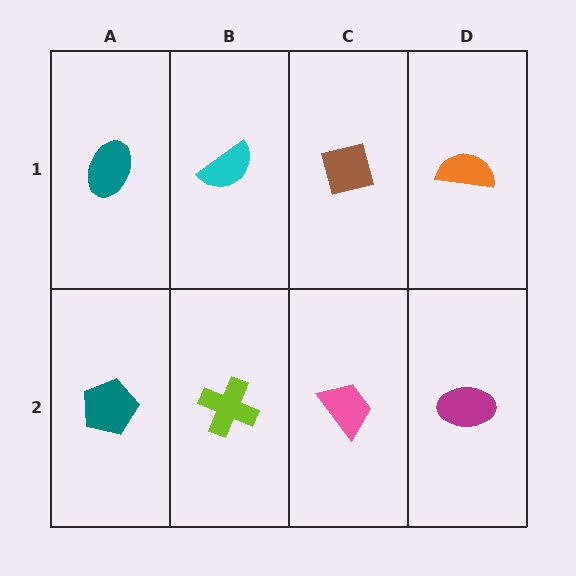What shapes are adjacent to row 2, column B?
A cyan semicircle (row 1, column B), a teal pentagon (row 2, column A), a pink trapezoid (row 2, column C).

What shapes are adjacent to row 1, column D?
A magenta ellipse (row 2, column D), a brown square (row 1, column C).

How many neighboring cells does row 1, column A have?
2.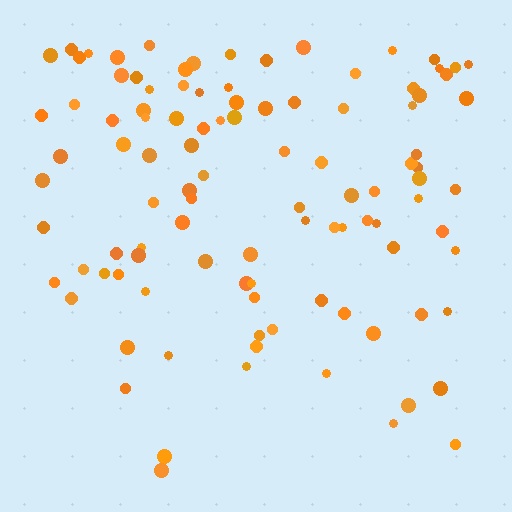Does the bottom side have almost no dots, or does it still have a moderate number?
Still a moderate number, just noticeably fewer than the top.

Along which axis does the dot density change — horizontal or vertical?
Vertical.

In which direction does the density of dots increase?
From bottom to top, with the top side densest.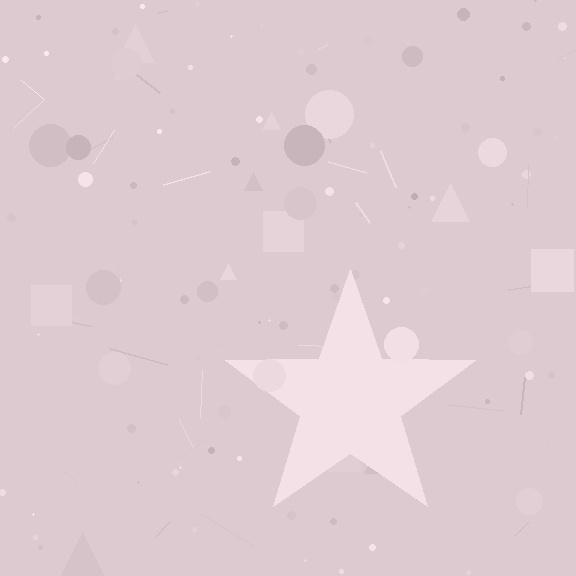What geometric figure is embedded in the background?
A star is embedded in the background.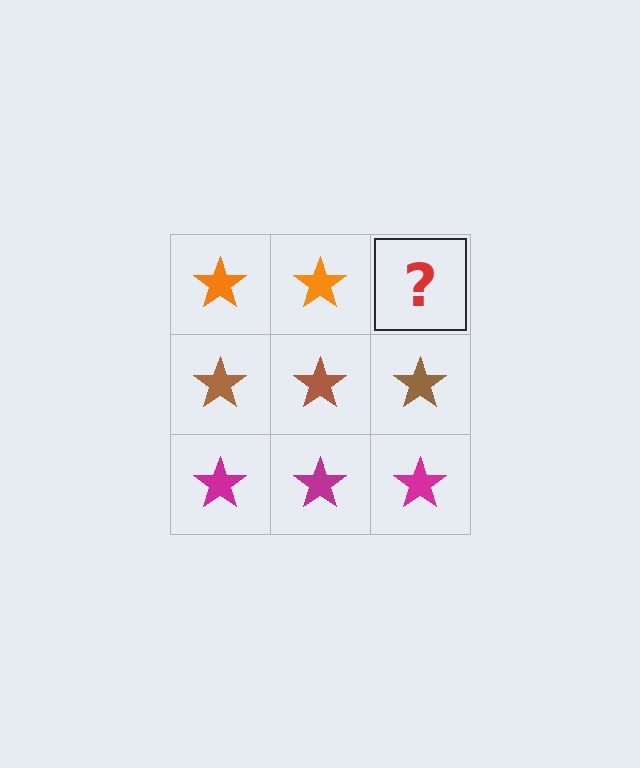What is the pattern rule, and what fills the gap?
The rule is that each row has a consistent color. The gap should be filled with an orange star.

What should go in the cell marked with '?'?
The missing cell should contain an orange star.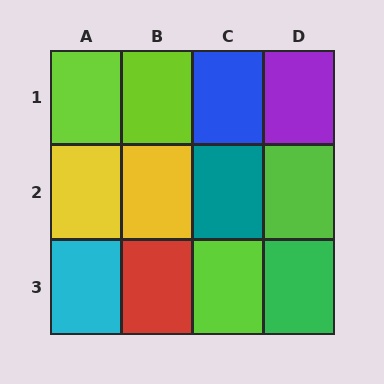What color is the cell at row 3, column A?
Cyan.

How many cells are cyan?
1 cell is cyan.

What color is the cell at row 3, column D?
Green.